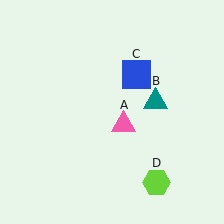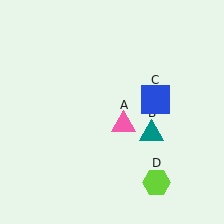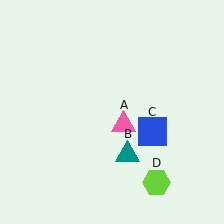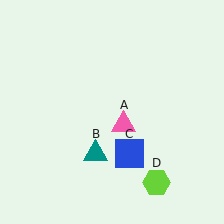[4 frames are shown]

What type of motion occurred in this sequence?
The teal triangle (object B), blue square (object C) rotated clockwise around the center of the scene.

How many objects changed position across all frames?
2 objects changed position: teal triangle (object B), blue square (object C).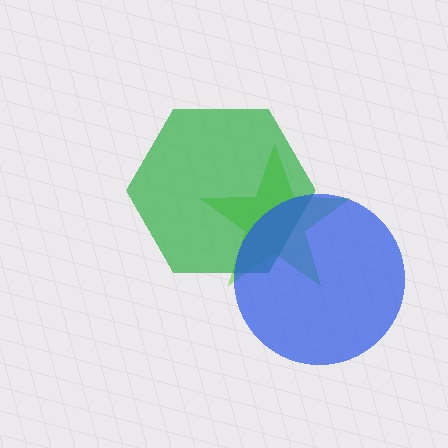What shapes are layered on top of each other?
The layered shapes are: a lime star, a green hexagon, a blue circle.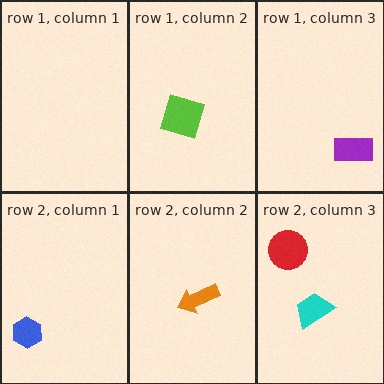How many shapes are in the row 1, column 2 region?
1.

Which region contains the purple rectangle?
The row 1, column 3 region.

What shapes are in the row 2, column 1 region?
The blue hexagon.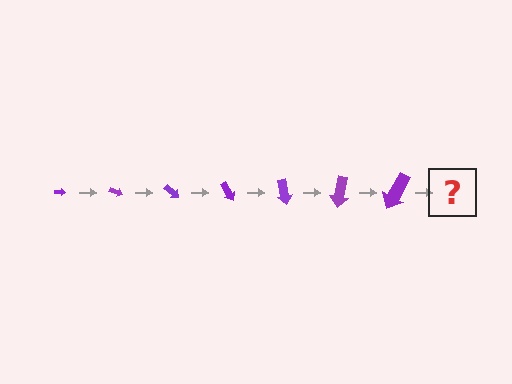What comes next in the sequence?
The next element should be an arrow, larger than the previous one and rotated 140 degrees from the start.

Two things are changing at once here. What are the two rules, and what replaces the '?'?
The two rules are that the arrow grows larger each step and it rotates 20 degrees each step. The '?' should be an arrow, larger than the previous one and rotated 140 degrees from the start.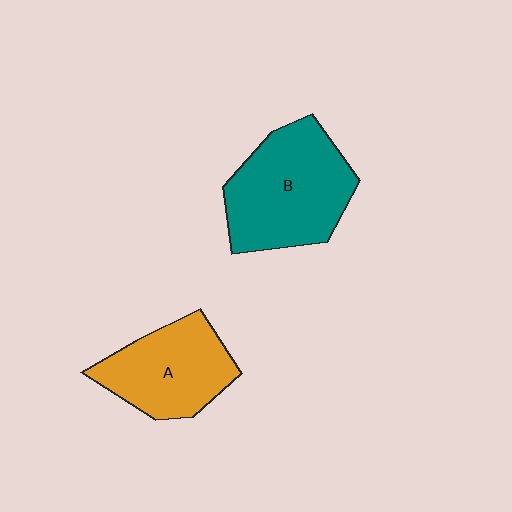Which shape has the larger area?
Shape B (teal).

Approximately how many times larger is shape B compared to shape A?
Approximately 1.3 times.